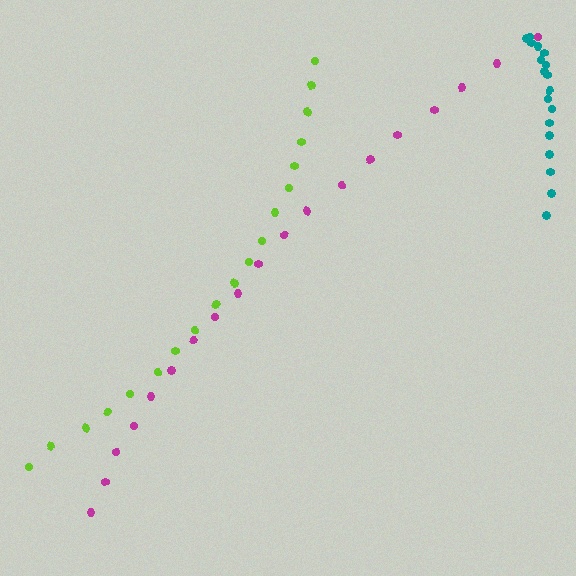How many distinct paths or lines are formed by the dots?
There are 3 distinct paths.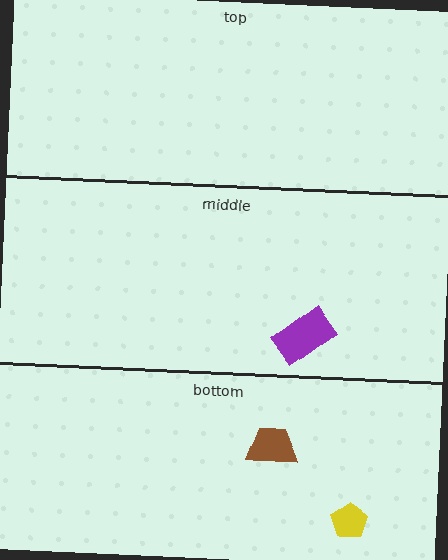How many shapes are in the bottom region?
2.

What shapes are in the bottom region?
The brown trapezoid, the yellow pentagon.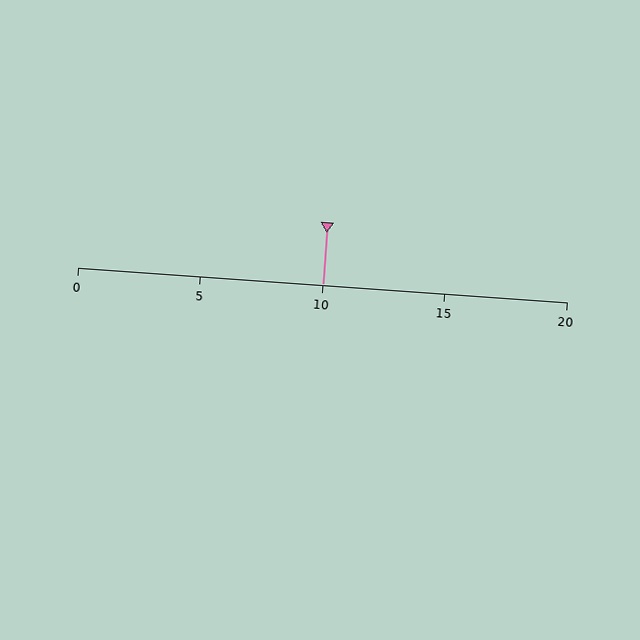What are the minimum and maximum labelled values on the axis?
The axis runs from 0 to 20.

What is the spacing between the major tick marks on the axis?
The major ticks are spaced 5 apart.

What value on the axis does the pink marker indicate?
The marker indicates approximately 10.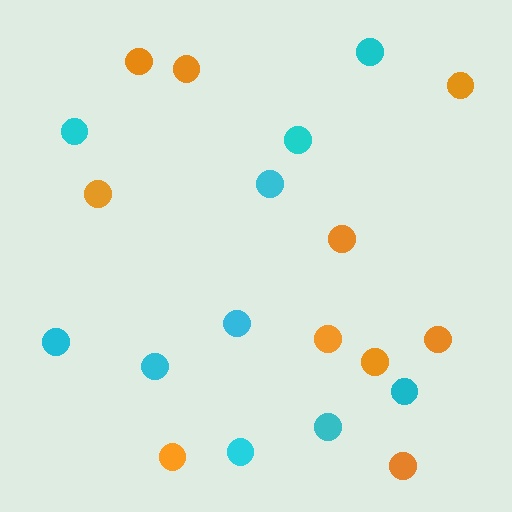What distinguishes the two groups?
There are 2 groups: one group of cyan circles (10) and one group of orange circles (10).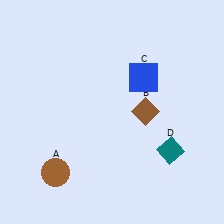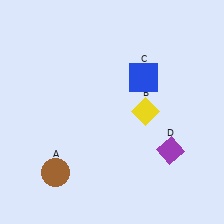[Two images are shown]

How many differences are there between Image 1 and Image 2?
There are 2 differences between the two images.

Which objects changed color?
B changed from brown to yellow. D changed from teal to purple.